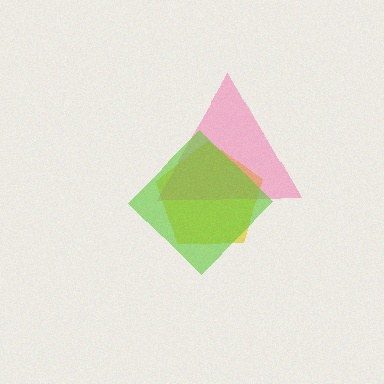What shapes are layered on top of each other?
The layered shapes are: a yellow pentagon, a pink triangle, a lime diamond.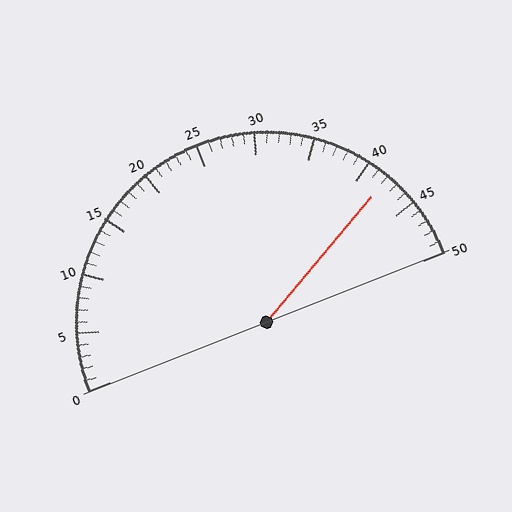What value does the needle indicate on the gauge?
The needle indicates approximately 42.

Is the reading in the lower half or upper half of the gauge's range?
The reading is in the upper half of the range (0 to 50).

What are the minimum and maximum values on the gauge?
The gauge ranges from 0 to 50.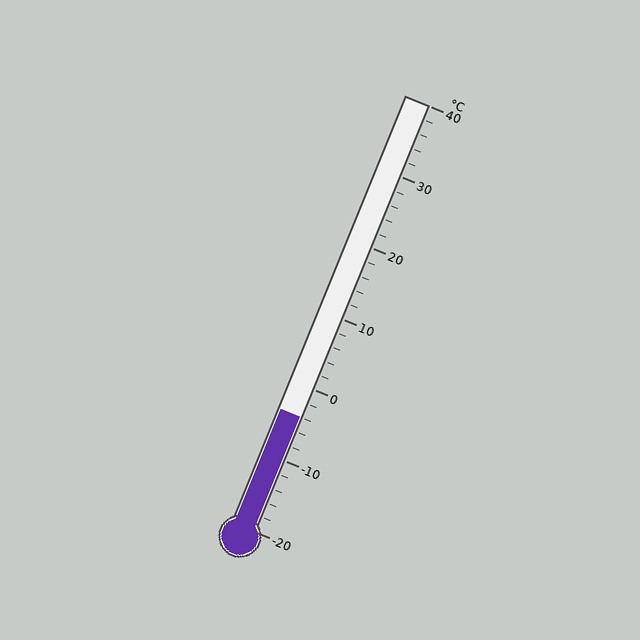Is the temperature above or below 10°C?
The temperature is below 10°C.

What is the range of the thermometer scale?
The thermometer scale ranges from -20°C to 40°C.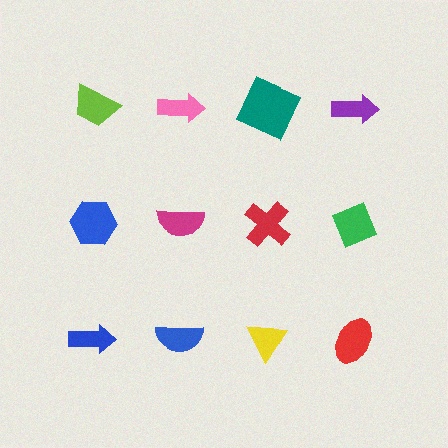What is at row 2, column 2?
A magenta semicircle.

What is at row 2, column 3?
A red cross.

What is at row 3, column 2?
A blue semicircle.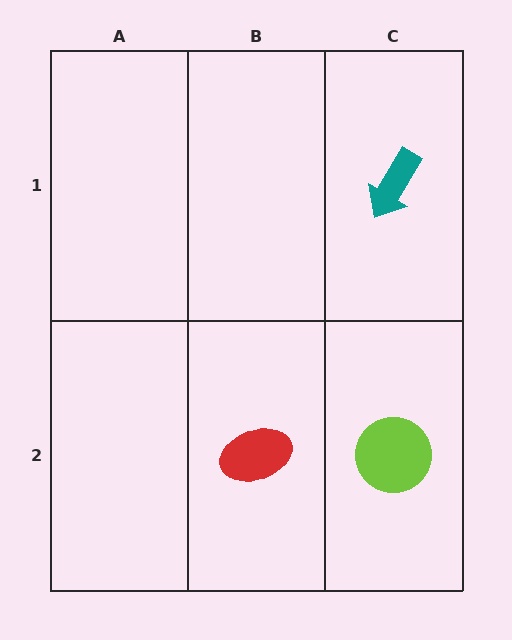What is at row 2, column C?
A lime circle.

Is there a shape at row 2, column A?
No, that cell is empty.